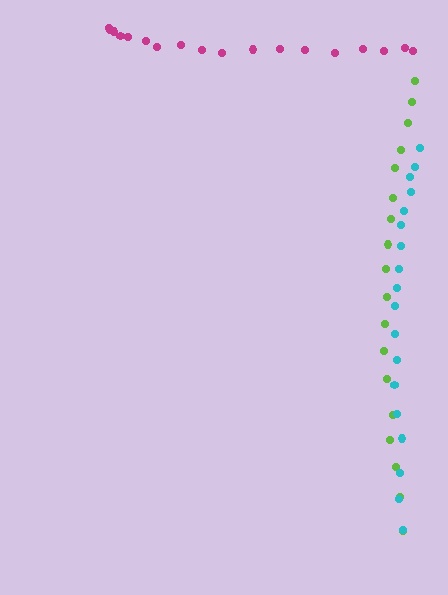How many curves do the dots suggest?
There are 3 distinct paths.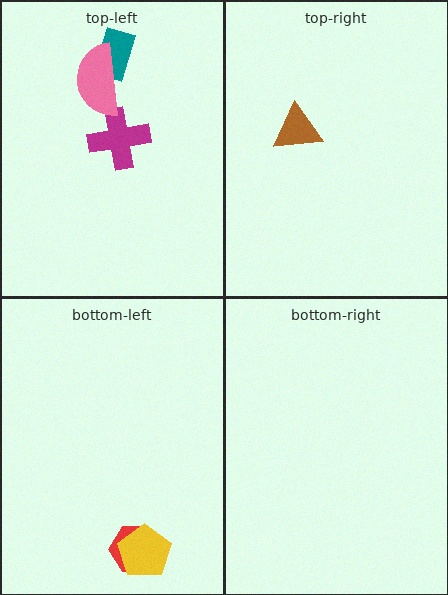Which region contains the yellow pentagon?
The bottom-left region.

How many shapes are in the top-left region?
3.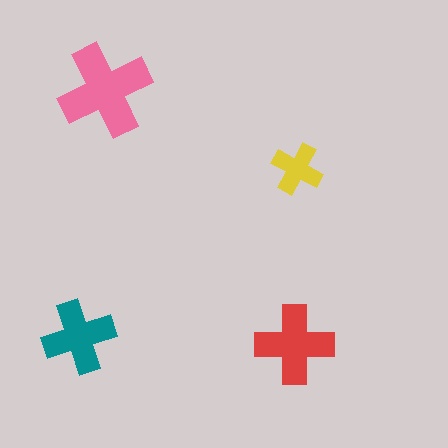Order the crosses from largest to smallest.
the pink one, the red one, the teal one, the yellow one.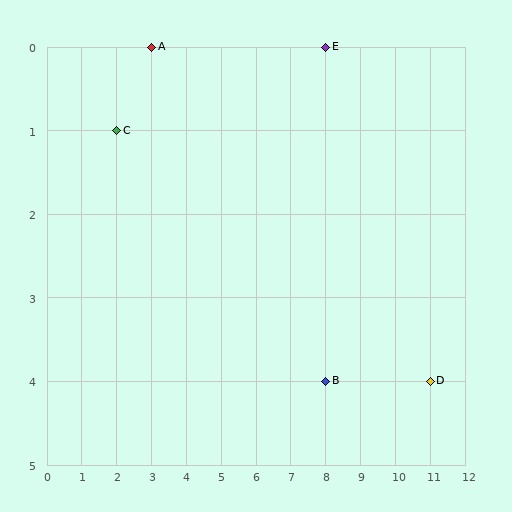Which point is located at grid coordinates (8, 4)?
Point B is at (8, 4).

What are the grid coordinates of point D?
Point D is at grid coordinates (11, 4).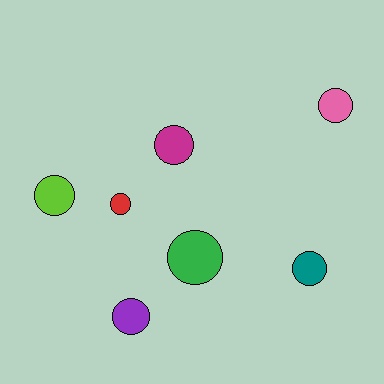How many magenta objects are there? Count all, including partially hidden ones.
There is 1 magenta object.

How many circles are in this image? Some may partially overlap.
There are 7 circles.